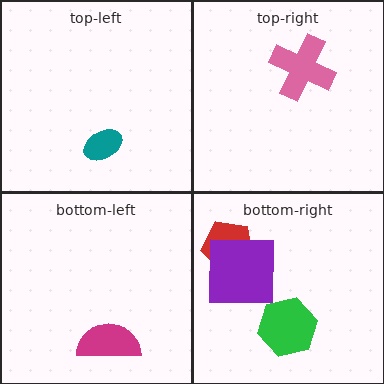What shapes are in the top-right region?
The pink cross.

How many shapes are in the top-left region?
1.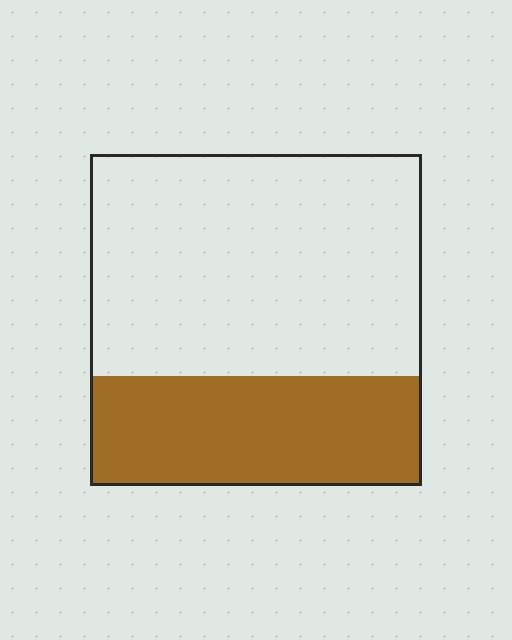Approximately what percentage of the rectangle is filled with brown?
Approximately 35%.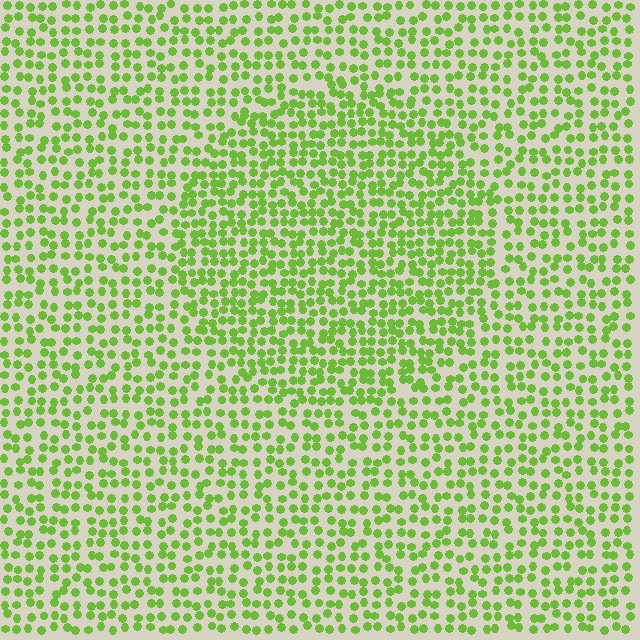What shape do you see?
I see a circle.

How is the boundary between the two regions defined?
The boundary is defined by a change in element density (approximately 1.5x ratio). All elements are the same color, size, and shape.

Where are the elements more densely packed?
The elements are more densely packed inside the circle boundary.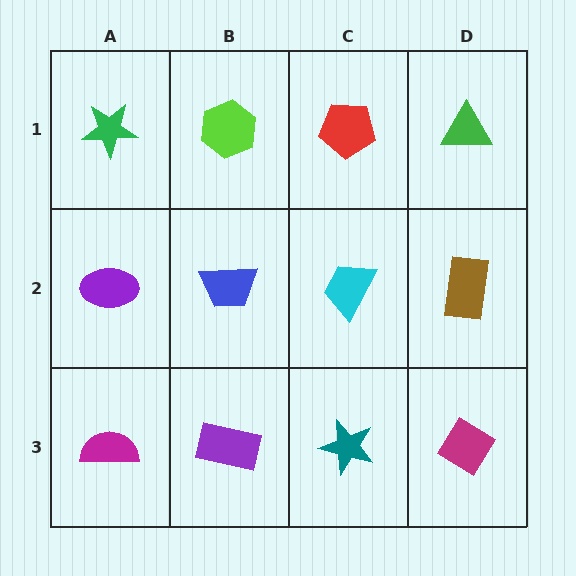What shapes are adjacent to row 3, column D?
A brown rectangle (row 2, column D), a teal star (row 3, column C).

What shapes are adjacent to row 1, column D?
A brown rectangle (row 2, column D), a red pentagon (row 1, column C).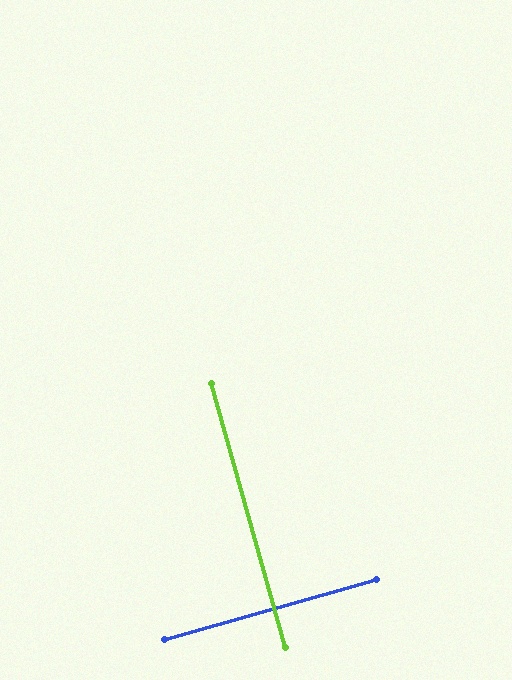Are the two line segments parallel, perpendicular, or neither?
Perpendicular — they meet at approximately 90°.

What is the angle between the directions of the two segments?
Approximately 90 degrees.